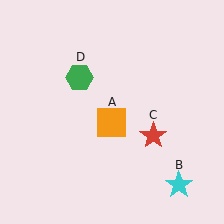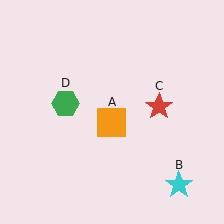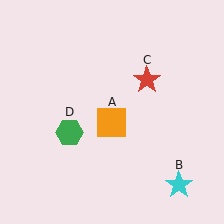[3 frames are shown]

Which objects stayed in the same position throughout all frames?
Orange square (object A) and cyan star (object B) remained stationary.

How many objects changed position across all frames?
2 objects changed position: red star (object C), green hexagon (object D).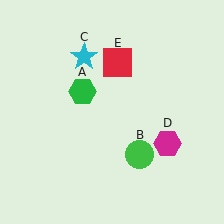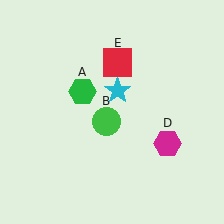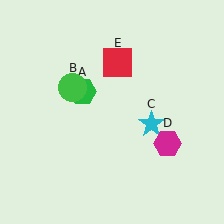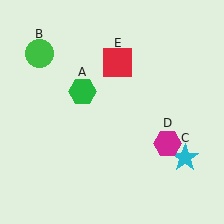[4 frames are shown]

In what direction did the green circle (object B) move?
The green circle (object B) moved up and to the left.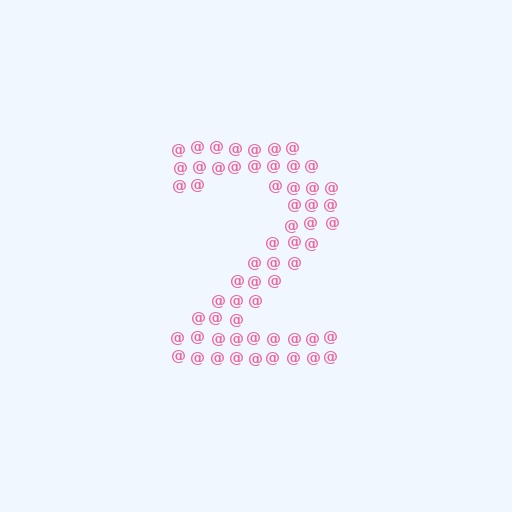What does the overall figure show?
The overall figure shows the digit 2.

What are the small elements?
The small elements are at signs.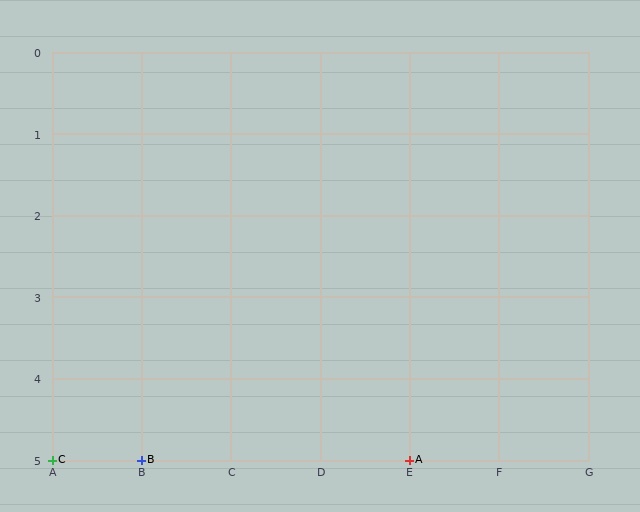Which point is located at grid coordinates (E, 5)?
Point A is at (E, 5).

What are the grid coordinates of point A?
Point A is at grid coordinates (E, 5).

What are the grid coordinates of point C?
Point C is at grid coordinates (A, 5).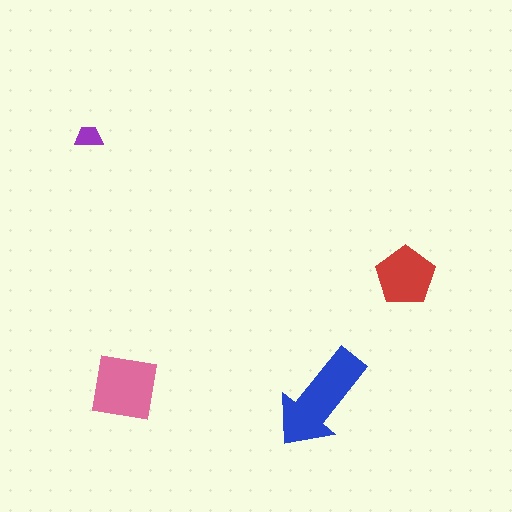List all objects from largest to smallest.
The blue arrow, the pink square, the red pentagon, the purple trapezoid.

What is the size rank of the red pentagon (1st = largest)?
3rd.